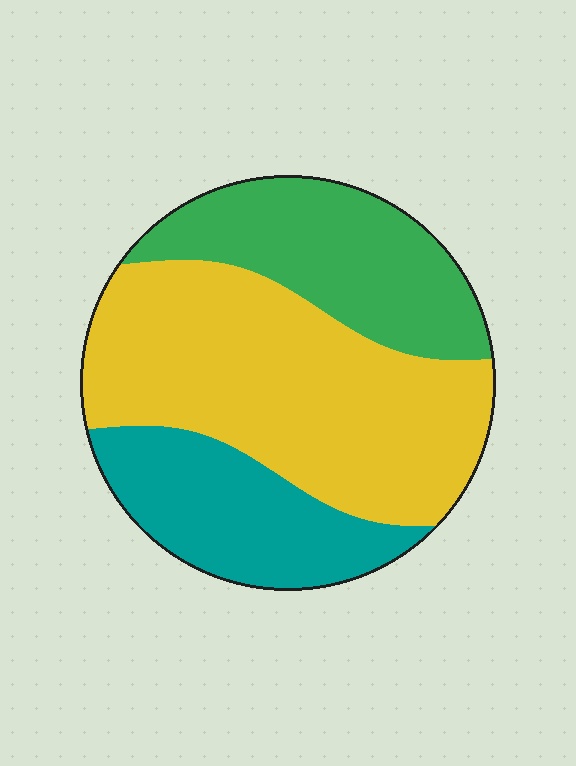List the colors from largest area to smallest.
From largest to smallest: yellow, green, teal.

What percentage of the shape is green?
Green takes up about one quarter (1/4) of the shape.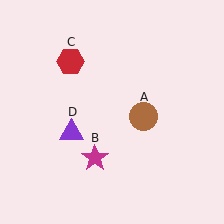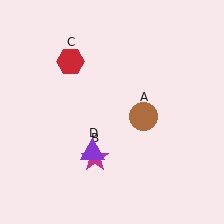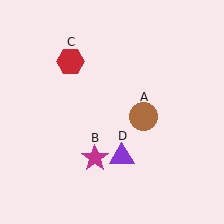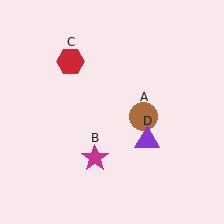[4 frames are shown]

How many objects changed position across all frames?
1 object changed position: purple triangle (object D).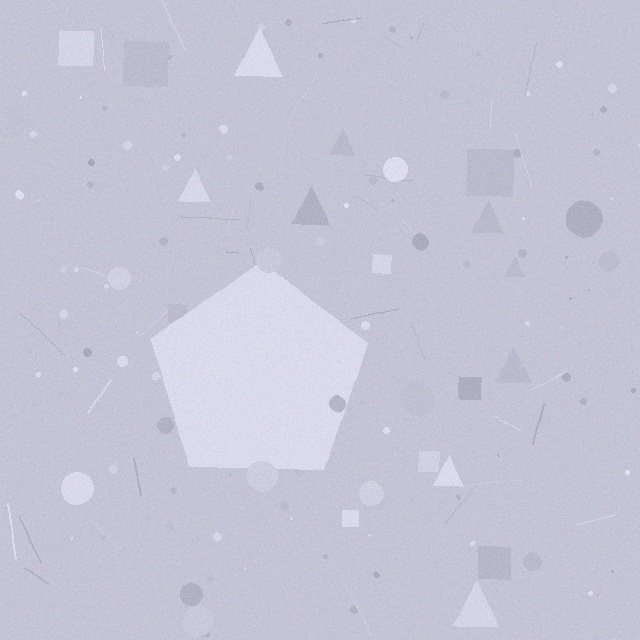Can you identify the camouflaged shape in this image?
The camouflaged shape is a pentagon.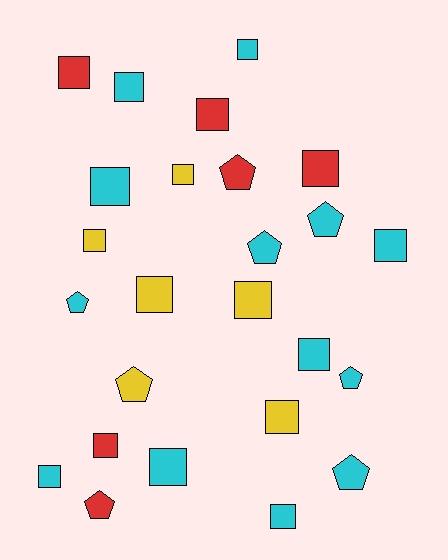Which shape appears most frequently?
Square, with 17 objects.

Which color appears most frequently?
Cyan, with 13 objects.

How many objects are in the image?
There are 25 objects.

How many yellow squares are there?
There are 5 yellow squares.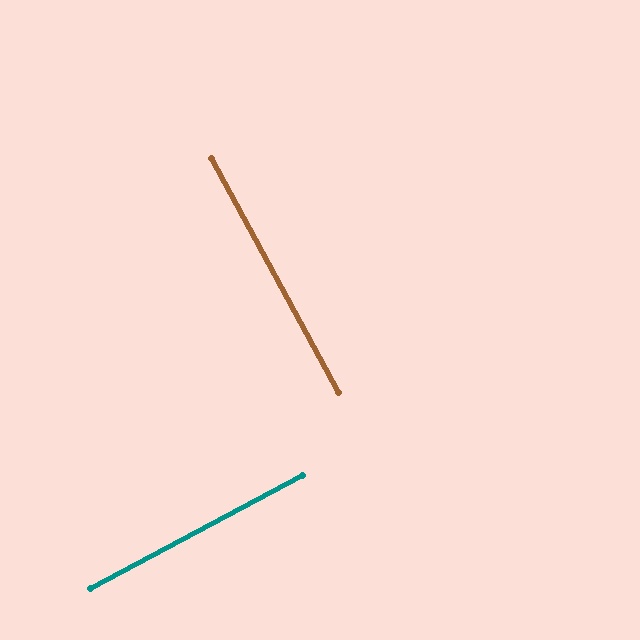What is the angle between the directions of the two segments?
Approximately 90 degrees.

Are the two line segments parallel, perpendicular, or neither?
Perpendicular — they meet at approximately 90°.